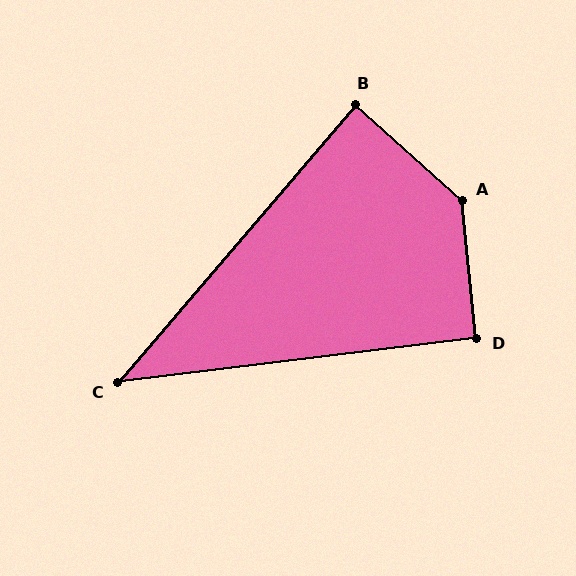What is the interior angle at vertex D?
Approximately 91 degrees (approximately right).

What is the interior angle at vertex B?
Approximately 89 degrees (approximately right).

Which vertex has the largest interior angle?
A, at approximately 138 degrees.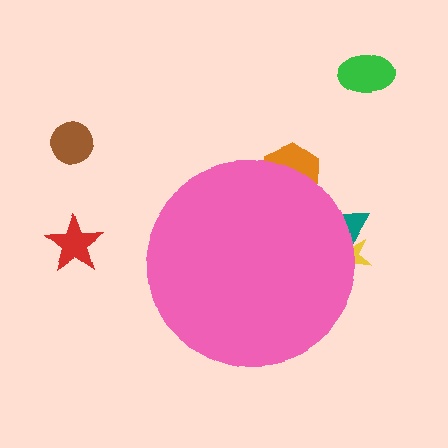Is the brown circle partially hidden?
No, the brown circle is fully visible.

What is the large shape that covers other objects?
A pink circle.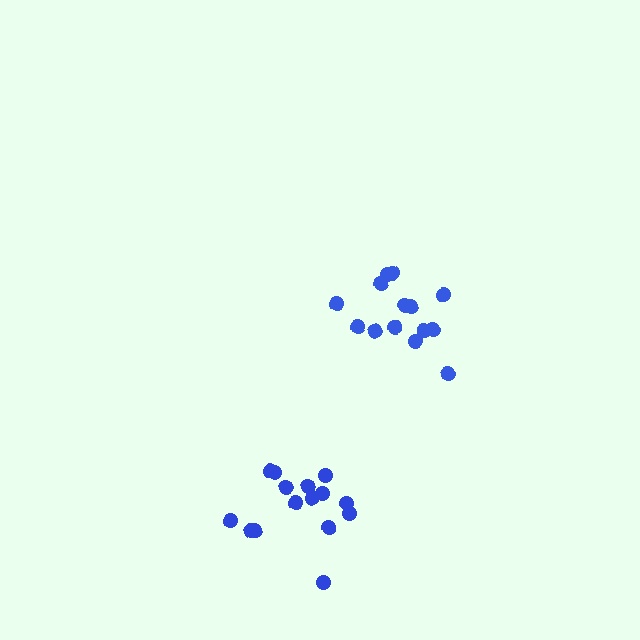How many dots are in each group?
Group 1: 15 dots, Group 2: 14 dots (29 total).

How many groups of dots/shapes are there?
There are 2 groups.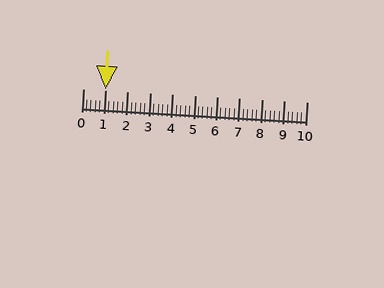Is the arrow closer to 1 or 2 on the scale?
The arrow is closer to 1.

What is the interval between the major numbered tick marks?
The major tick marks are spaced 1 units apart.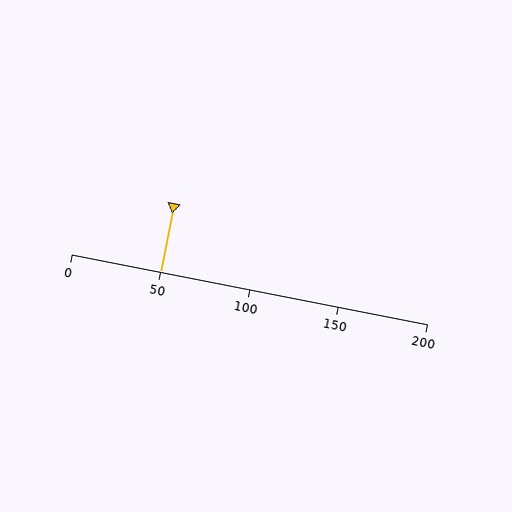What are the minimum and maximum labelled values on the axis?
The axis runs from 0 to 200.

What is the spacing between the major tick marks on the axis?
The major ticks are spaced 50 apart.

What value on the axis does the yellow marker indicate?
The marker indicates approximately 50.